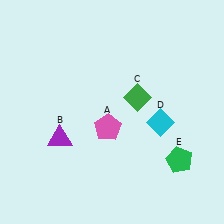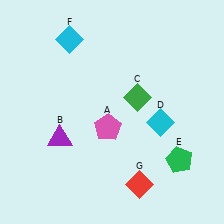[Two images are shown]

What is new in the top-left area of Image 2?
A cyan diamond (F) was added in the top-left area of Image 2.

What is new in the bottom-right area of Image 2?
A red diamond (G) was added in the bottom-right area of Image 2.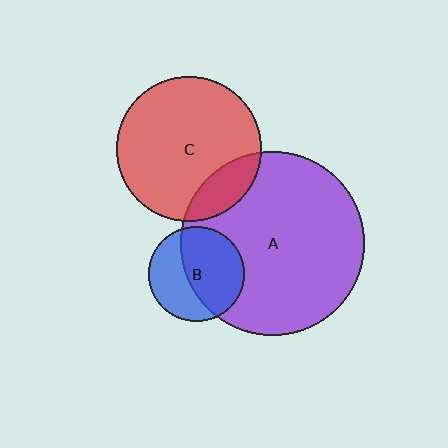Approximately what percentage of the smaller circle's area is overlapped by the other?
Approximately 15%.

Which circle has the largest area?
Circle A (purple).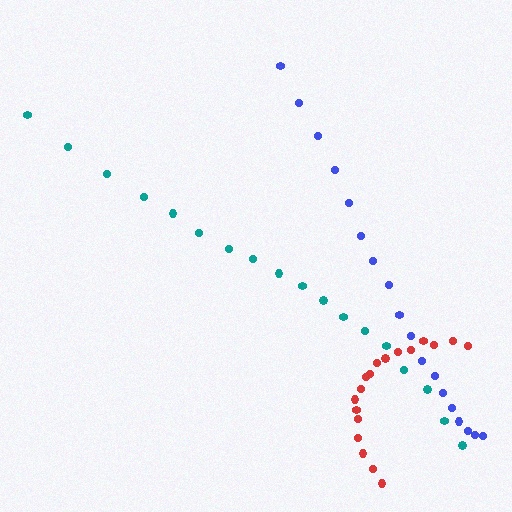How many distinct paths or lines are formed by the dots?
There are 3 distinct paths.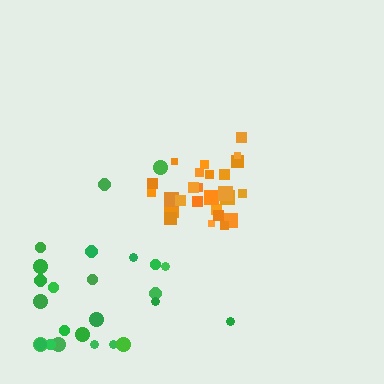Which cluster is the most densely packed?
Orange.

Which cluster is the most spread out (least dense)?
Green.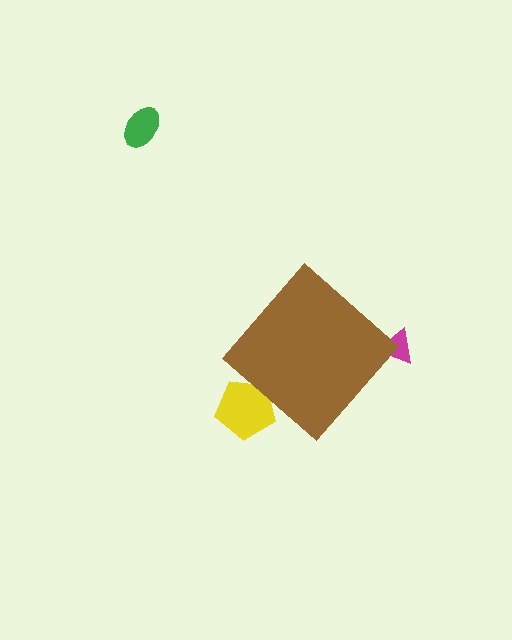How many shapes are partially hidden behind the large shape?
2 shapes are partially hidden.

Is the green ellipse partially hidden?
No, the green ellipse is fully visible.